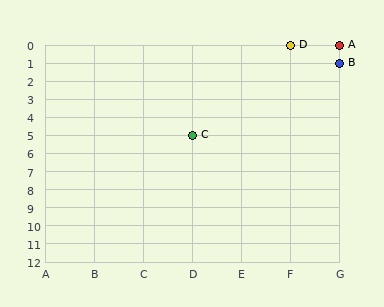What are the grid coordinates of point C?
Point C is at grid coordinates (D, 5).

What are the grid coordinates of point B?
Point B is at grid coordinates (G, 1).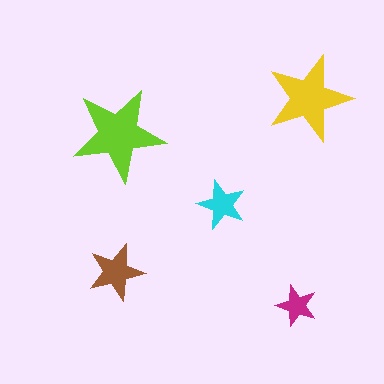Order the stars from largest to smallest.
the lime one, the yellow one, the brown one, the cyan one, the magenta one.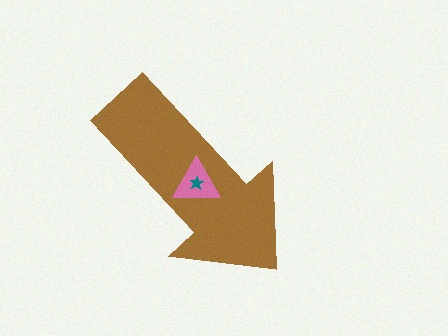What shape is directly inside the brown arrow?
The pink triangle.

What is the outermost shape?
The brown arrow.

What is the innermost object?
The teal star.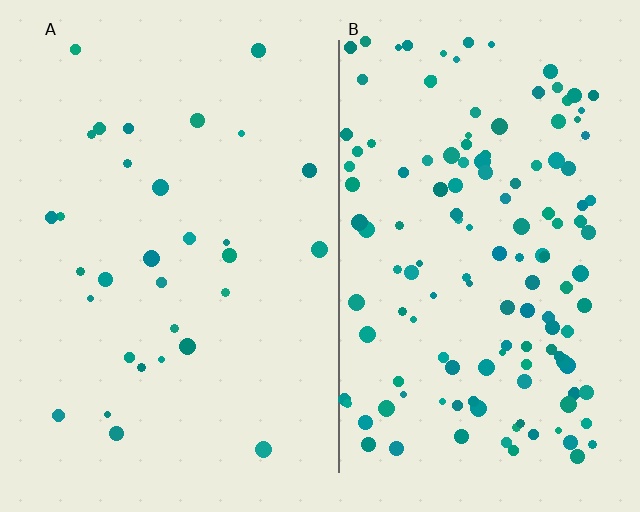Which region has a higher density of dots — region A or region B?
B (the right).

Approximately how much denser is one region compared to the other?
Approximately 4.4× — region B over region A.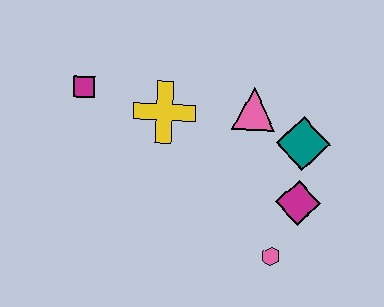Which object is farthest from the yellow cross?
The pink hexagon is farthest from the yellow cross.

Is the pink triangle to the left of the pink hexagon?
Yes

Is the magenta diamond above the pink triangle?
No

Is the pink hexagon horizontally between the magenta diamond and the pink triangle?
Yes